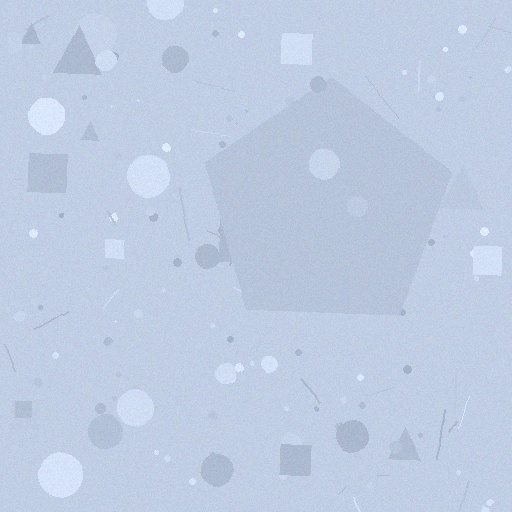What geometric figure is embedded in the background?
A pentagon is embedded in the background.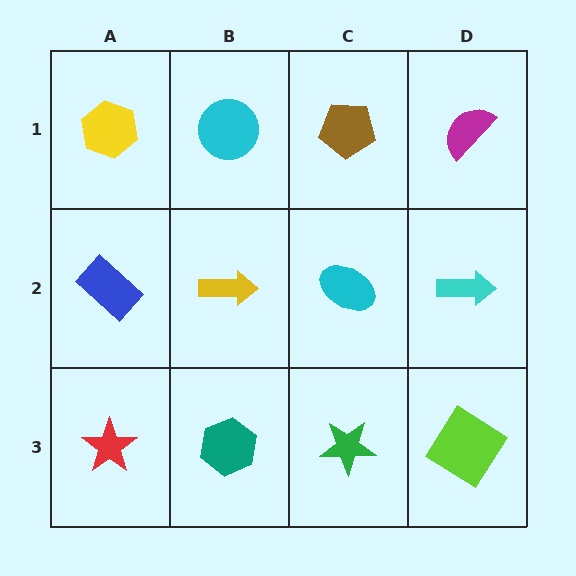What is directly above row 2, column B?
A cyan circle.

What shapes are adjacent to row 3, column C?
A cyan ellipse (row 2, column C), a teal hexagon (row 3, column B), a lime diamond (row 3, column D).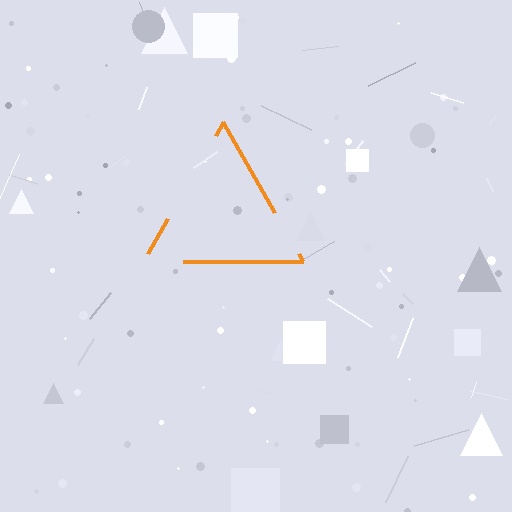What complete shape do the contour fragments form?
The contour fragments form a triangle.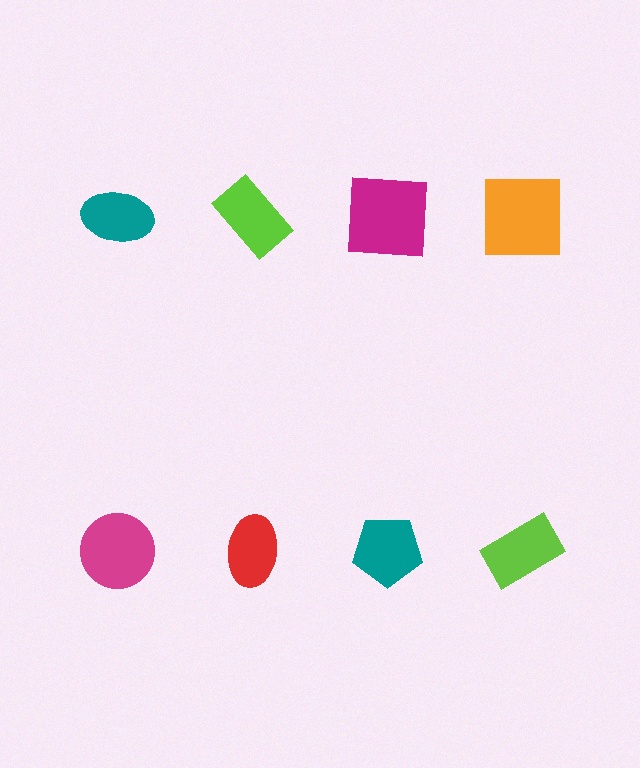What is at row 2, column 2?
A red ellipse.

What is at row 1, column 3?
A magenta square.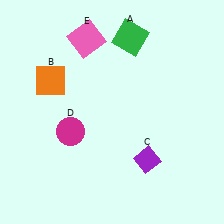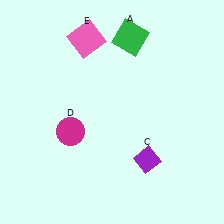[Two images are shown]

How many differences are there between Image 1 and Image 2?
There is 1 difference between the two images.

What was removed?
The orange square (B) was removed in Image 2.